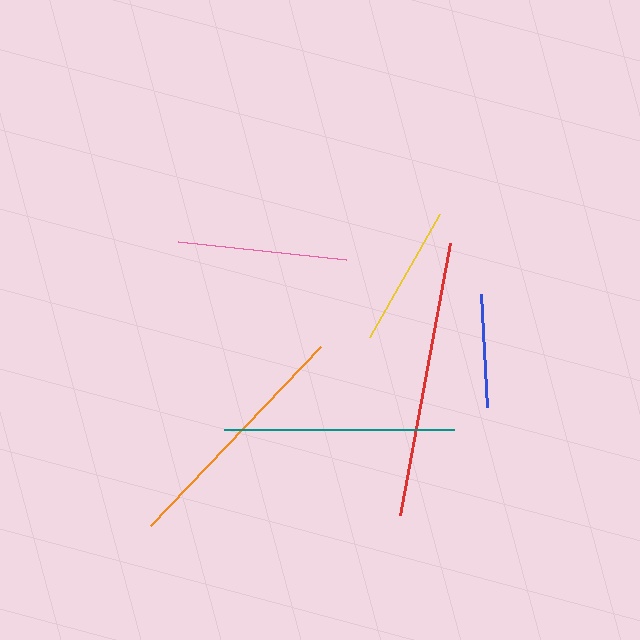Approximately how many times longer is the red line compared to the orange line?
The red line is approximately 1.1 times the length of the orange line.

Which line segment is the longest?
The red line is the longest at approximately 277 pixels.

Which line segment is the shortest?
The blue line is the shortest at approximately 113 pixels.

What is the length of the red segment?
The red segment is approximately 277 pixels long.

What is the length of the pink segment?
The pink segment is approximately 169 pixels long.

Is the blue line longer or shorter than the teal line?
The teal line is longer than the blue line.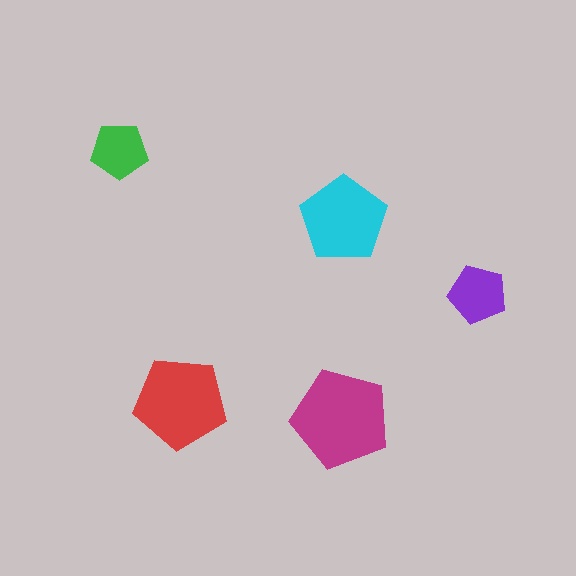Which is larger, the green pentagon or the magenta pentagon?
The magenta one.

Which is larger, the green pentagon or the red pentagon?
The red one.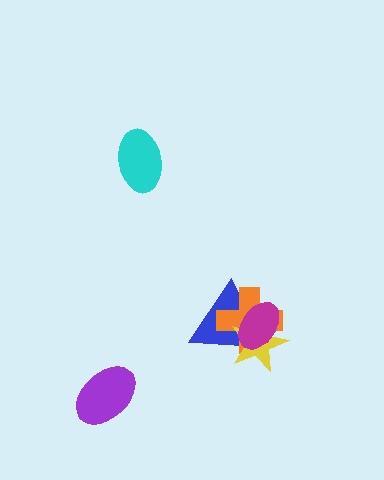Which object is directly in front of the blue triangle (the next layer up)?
The orange cross is directly in front of the blue triangle.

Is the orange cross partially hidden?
Yes, it is partially covered by another shape.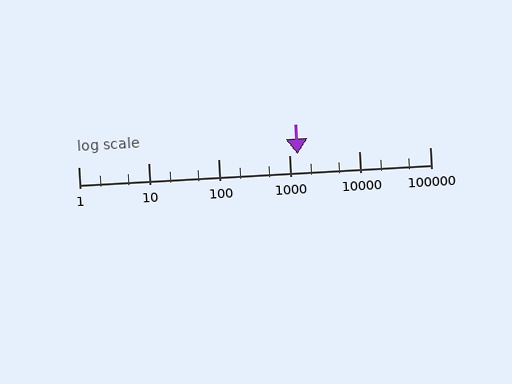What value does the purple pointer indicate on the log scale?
The pointer indicates approximately 1300.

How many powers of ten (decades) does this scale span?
The scale spans 5 decades, from 1 to 100000.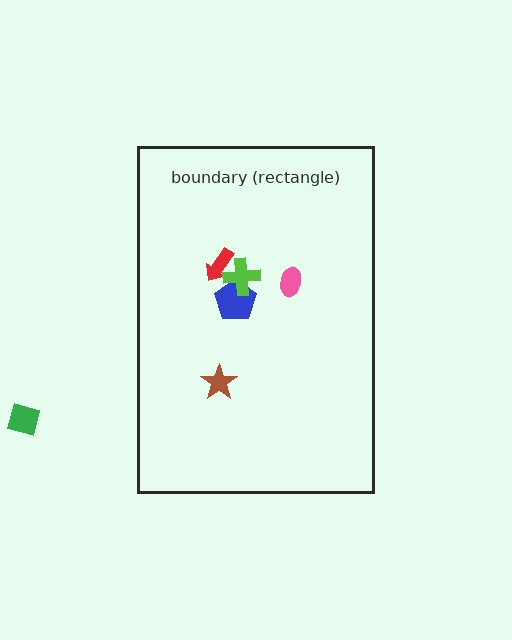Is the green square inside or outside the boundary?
Outside.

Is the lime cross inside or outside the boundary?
Inside.